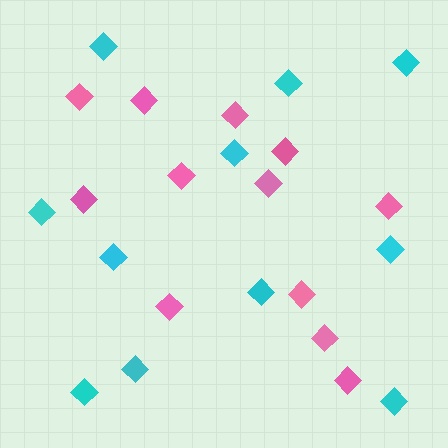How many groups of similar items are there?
There are 2 groups: one group of pink diamonds (12) and one group of cyan diamonds (11).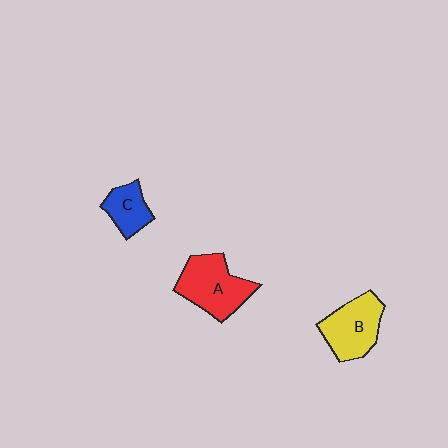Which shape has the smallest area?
Shape C (blue).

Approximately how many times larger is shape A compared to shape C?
Approximately 1.9 times.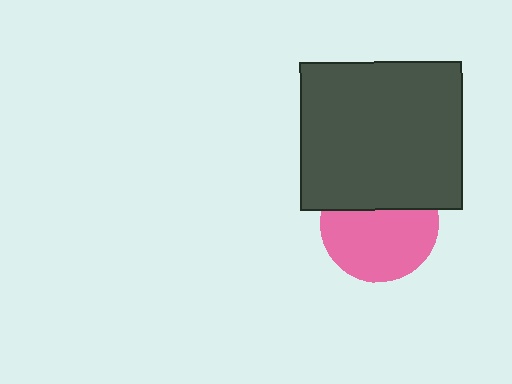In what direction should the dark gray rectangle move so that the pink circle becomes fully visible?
The dark gray rectangle should move up. That is the shortest direction to clear the overlap and leave the pink circle fully visible.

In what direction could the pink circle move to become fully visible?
The pink circle could move down. That would shift it out from behind the dark gray rectangle entirely.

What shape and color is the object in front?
The object in front is a dark gray rectangle.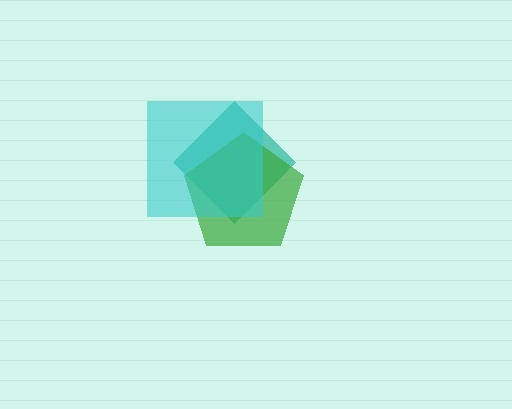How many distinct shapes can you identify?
There are 3 distinct shapes: a teal diamond, a green pentagon, a cyan square.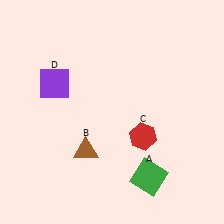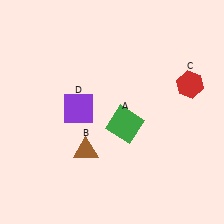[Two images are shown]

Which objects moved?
The objects that moved are: the green square (A), the red hexagon (C), the purple square (D).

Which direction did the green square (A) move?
The green square (A) moved up.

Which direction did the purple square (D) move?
The purple square (D) moved down.